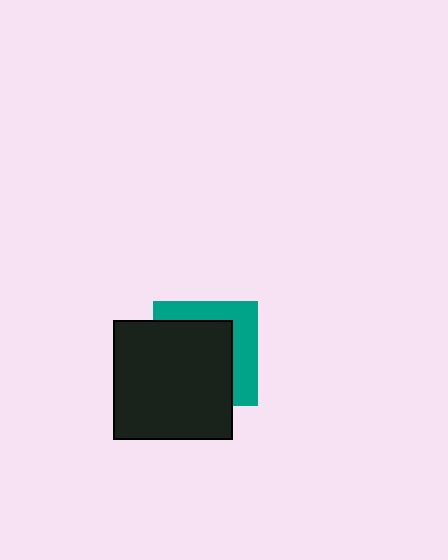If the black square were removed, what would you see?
You would see the complete teal square.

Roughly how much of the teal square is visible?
A small part of it is visible (roughly 36%).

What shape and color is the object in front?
The object in front is a black square.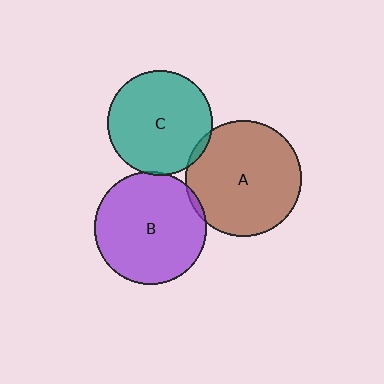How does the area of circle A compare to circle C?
Approximately 1.2 times.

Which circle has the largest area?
Circle A (brown).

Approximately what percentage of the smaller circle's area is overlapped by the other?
Approximately 5%.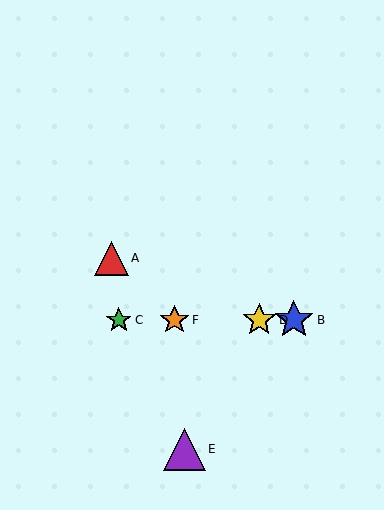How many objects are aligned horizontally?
4 objects (B, C, D, F) are aligned horizontally.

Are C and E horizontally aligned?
No, C is at y≈320 and E is at y≈449.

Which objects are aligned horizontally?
Objects B, C, D, F are aligned horizontally.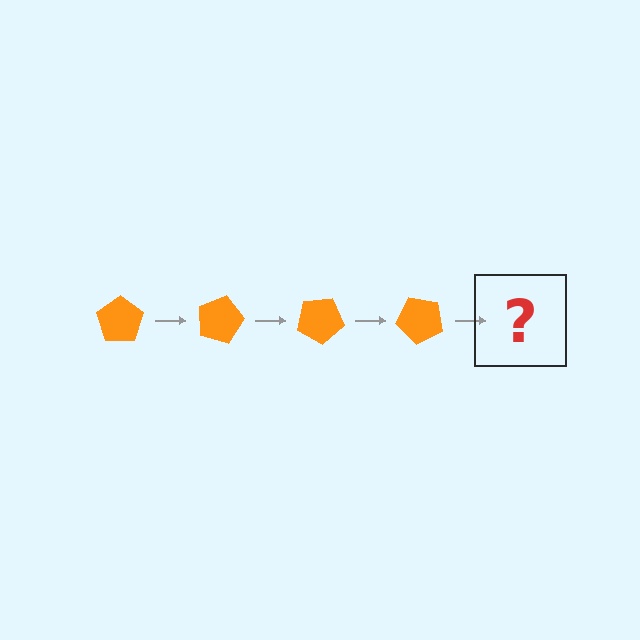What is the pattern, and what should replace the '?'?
The pattern is that the pentagon rotates 15 degrees each step. The '?' should be an orange pentagon rotated 60 degrees.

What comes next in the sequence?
The next element should be an orange pentagon rotated 60 degrees.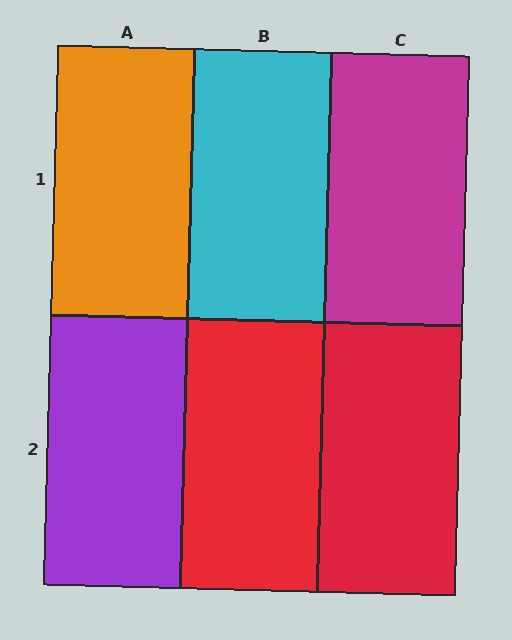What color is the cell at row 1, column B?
Cyan.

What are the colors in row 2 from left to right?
Purple, red, red.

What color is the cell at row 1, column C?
Magenta.